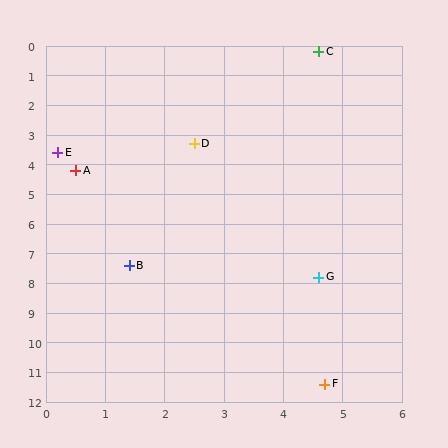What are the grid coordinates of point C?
Point C is at approximately (4.6, 0.2).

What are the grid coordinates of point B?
Point B is at approximately (1.4, 7.4).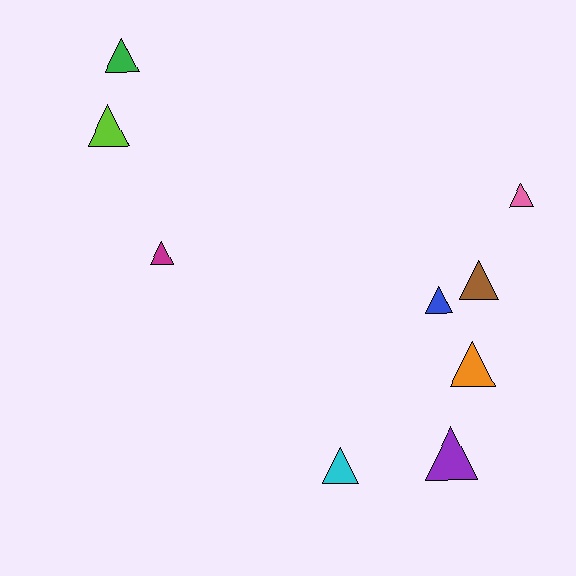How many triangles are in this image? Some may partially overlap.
There are 9 triangles.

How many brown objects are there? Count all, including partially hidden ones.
There is 1 brown object.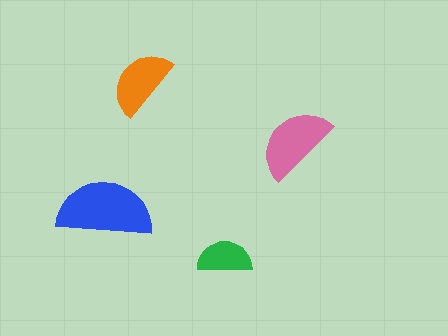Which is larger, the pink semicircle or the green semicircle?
The pink one.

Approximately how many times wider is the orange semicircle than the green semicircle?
About 1.5 times wider.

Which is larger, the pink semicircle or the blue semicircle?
The blue one.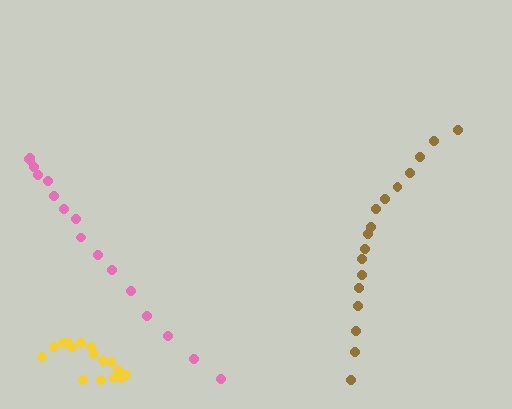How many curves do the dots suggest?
There are 3 distinct paths.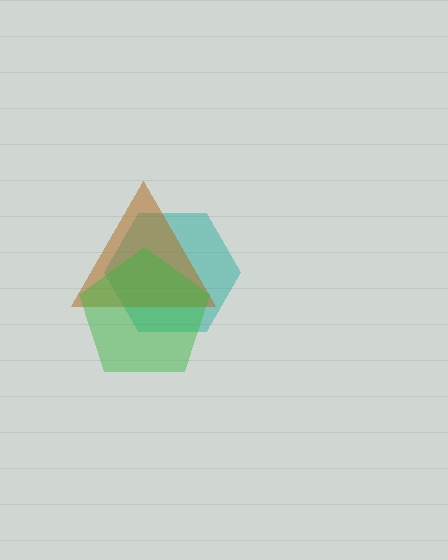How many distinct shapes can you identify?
There are 3 distinct shapes: a teal hexagon, a brown triangle, a green pentagon.